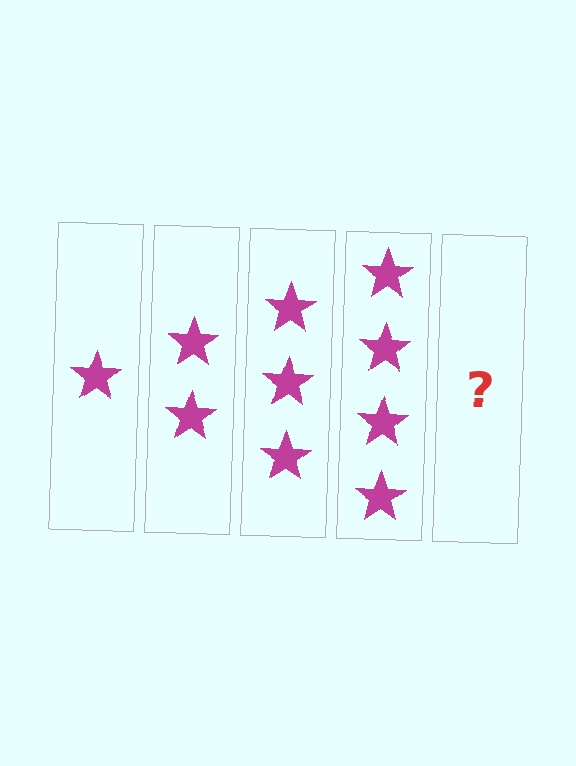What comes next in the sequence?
The next element should be 5 stars.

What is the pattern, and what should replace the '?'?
The pattern is that each step adds one more star. The '?' should be 5 stars.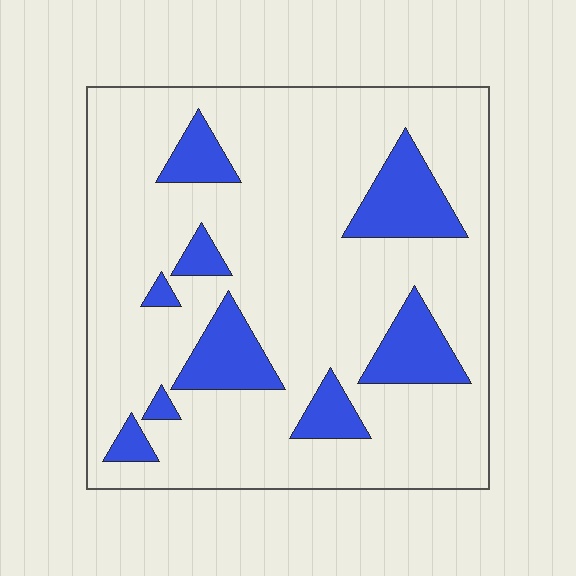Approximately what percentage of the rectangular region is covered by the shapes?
Approximately 20%.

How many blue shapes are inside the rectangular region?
9.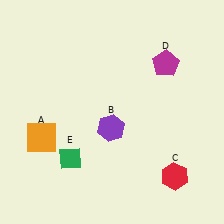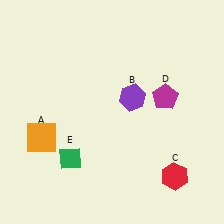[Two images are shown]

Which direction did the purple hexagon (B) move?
The purple hexagon (B) moved up.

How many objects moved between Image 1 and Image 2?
2 objects moved between the two images.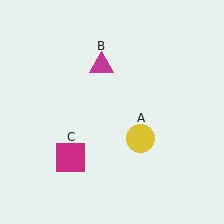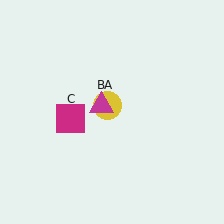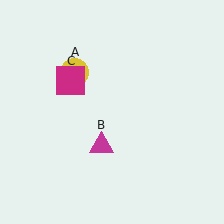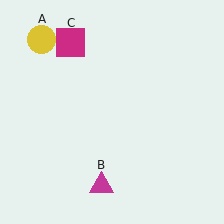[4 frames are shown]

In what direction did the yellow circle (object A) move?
The yellow circle (object A) moved up and to the left.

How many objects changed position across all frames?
3 objects changed position: yellow circle (object A), magenta triangle (object B), magenta square (object C).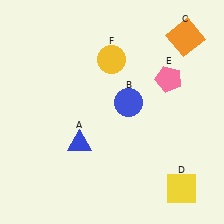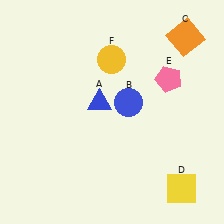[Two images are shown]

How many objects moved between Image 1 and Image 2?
1 object moved between the two images.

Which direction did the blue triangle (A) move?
The blue triangle (A) moved up.